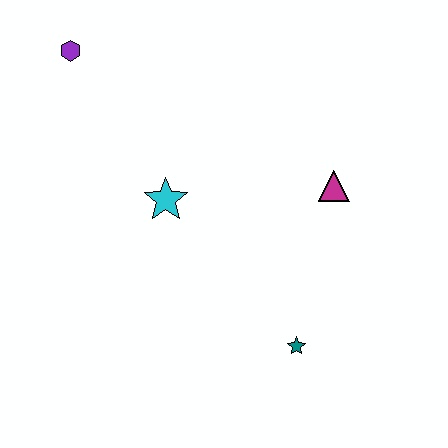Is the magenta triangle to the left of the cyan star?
No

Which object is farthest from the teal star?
The purple hexagon is farthest from the teal star.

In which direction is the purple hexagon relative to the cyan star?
The purple hexagon is above the cyan star.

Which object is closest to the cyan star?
The magenta triangle is closest to the cyan star.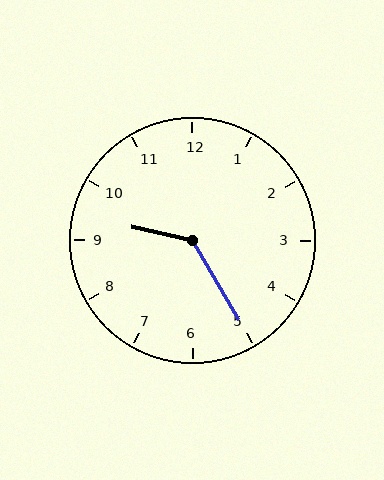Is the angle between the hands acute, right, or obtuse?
It is obtuse.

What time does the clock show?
9:25.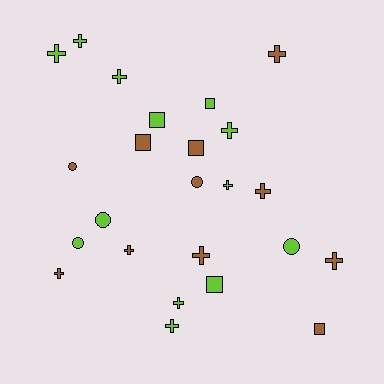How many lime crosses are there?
There are 7 lime crosses.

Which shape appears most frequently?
Cross, with 13 objects.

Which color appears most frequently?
Lime, with 13 objects.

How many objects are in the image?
There are 24 objects.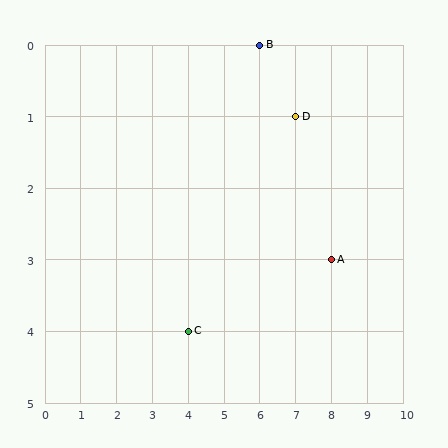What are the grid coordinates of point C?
Point C is at grid coordinates (4, 4).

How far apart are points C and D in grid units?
Points C and D are 3 columns and 3 rows apart (about 4.2 grid units diagonally).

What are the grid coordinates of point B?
Point B is at grid coordinates (6, 0).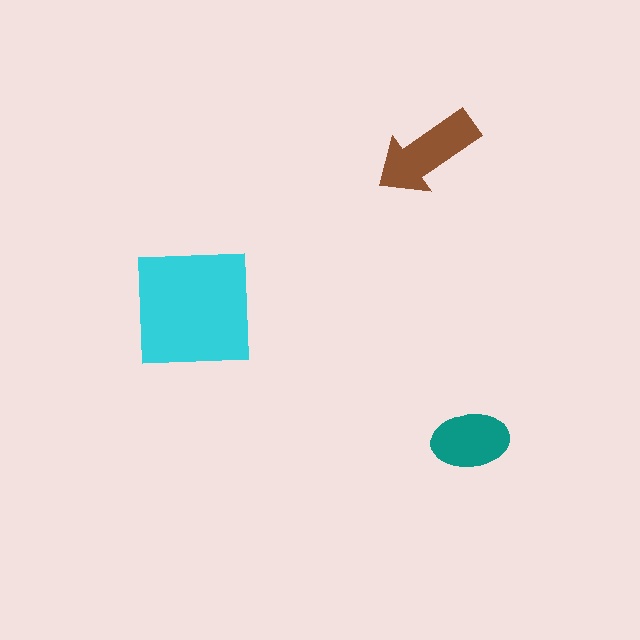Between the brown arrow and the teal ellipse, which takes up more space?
The brown arrow.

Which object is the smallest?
The teal ellipse.